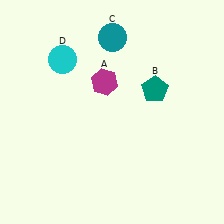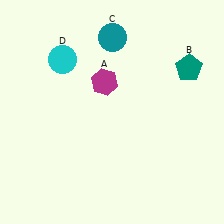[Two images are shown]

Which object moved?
The teal pentagon (B) moved right.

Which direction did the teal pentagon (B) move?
The teal pentagon (B) moved right.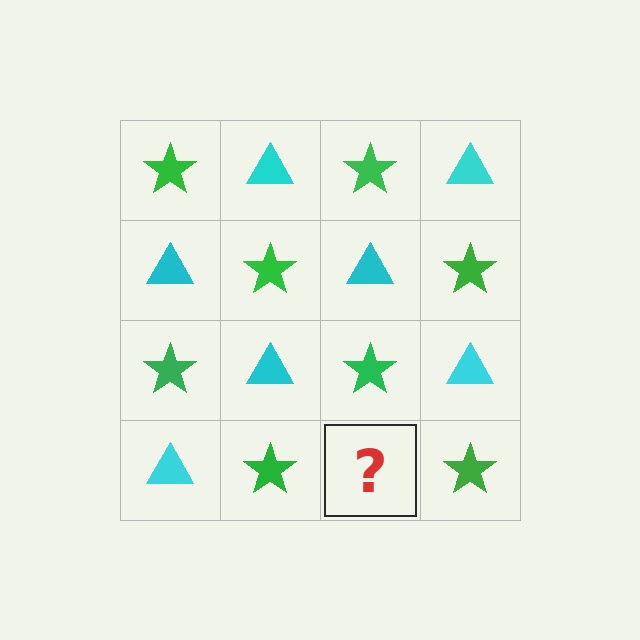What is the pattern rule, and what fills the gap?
The rule is that it alternates green star and cyan triangle in a checkerboard pattern. The gap should be filled with a cyan triangle.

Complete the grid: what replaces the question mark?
The question mark should be replaced with a cyan triangle.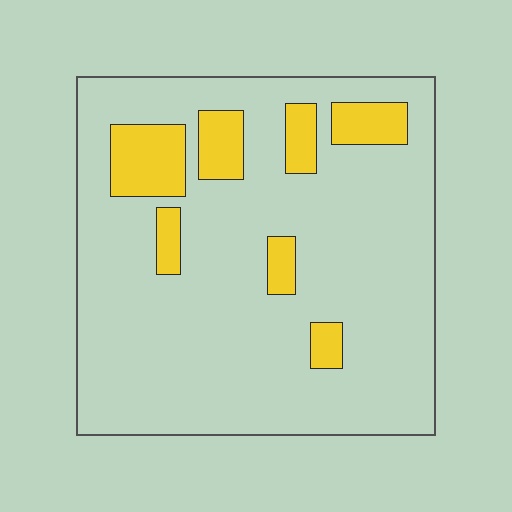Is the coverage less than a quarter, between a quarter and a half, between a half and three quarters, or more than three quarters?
Less than a quarter.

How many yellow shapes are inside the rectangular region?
7.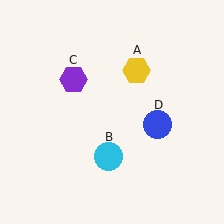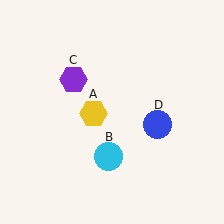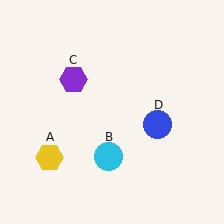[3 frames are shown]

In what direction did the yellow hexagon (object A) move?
The yellow hexagon (object A) moved down and to the left.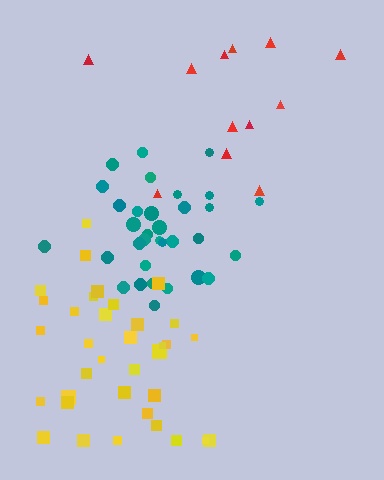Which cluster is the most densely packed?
Teal.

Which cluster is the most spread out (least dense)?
Red.